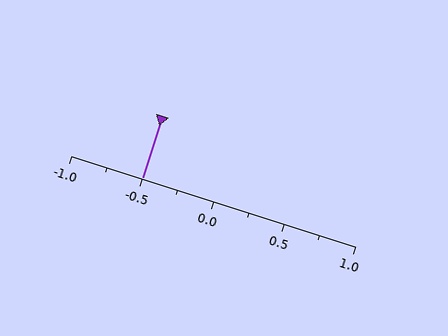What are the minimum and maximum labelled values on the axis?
The axis runs from -1.0 to 1.0.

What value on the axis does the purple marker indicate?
The marker indicates approximately -0.5.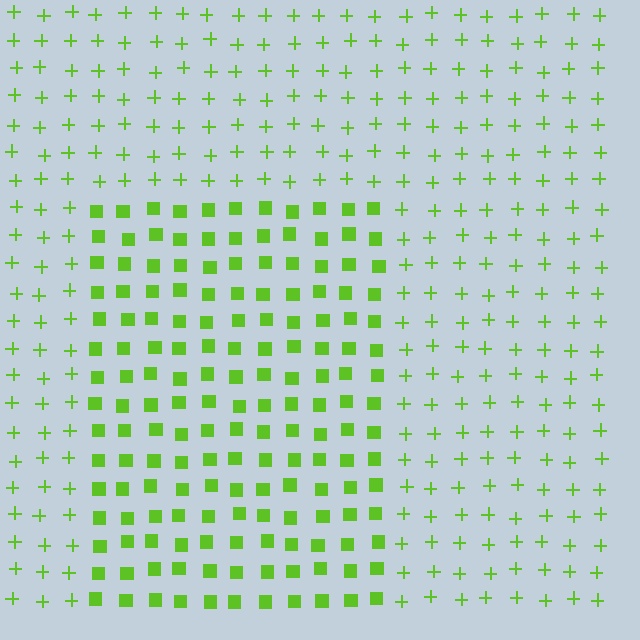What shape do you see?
I see a rectangle.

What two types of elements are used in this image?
The image uses squares inside the rectangle region and plus signs outside it.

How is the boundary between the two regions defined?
The boundary is defined by a change in element shape: squares inside vs. plus signs outside. All elements share the same color and spacing.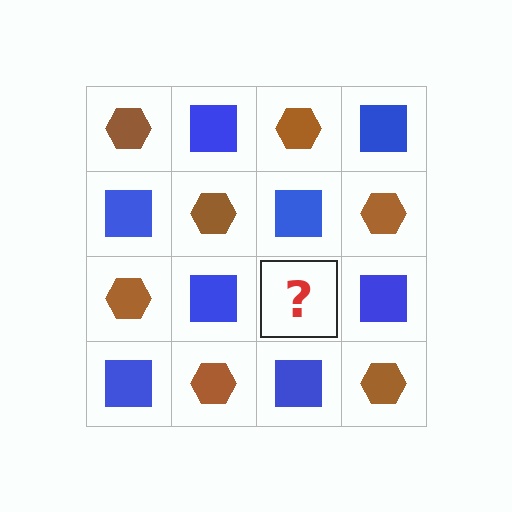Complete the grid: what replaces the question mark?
The question mark should be replaced with a brown hexagon.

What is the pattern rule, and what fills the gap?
The rule is that it alternates brown hexagon and blue square in a checkerboard pattern. The gap should be filled with a brown hexagon.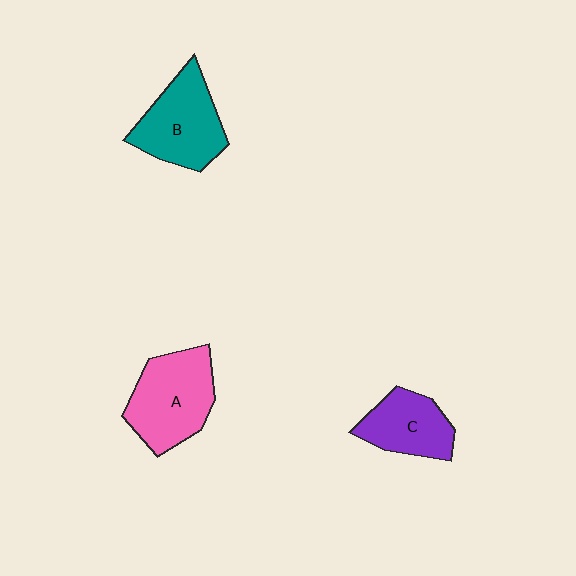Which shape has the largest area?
Shape A (pink).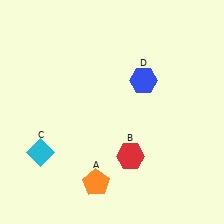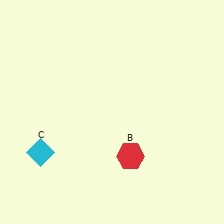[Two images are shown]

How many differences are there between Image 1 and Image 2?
There are 2 differences between the two images.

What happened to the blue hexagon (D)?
The blue hexagon (D) was removed in Image 2. It was in the top-right area of Image 1.